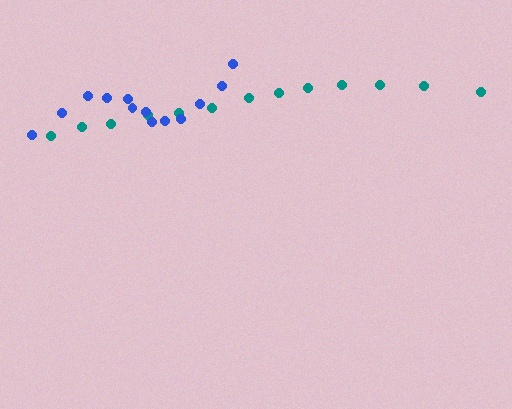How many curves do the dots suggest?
There are 2 distinct paths.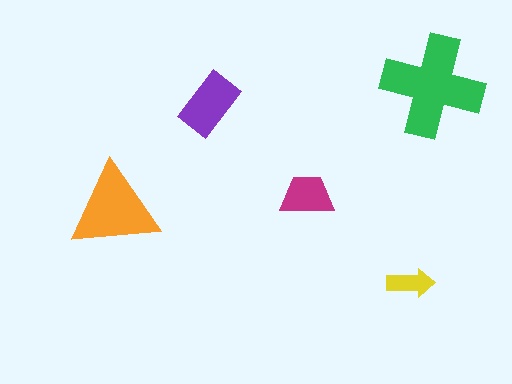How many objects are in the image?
There are 5 objects in the image.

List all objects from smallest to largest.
The yellow arrow, the magenta trapezoid, the purple rectangle, the orange triangle, the green cross.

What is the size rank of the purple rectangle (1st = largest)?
3rd.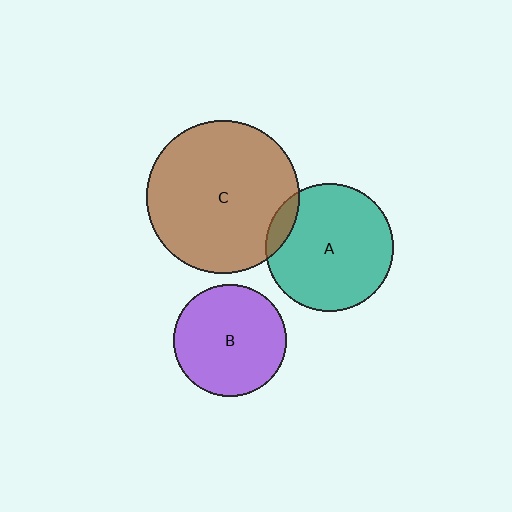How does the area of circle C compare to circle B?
Approximately 1.8 times.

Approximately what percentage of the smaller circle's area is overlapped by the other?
Approximately 10%.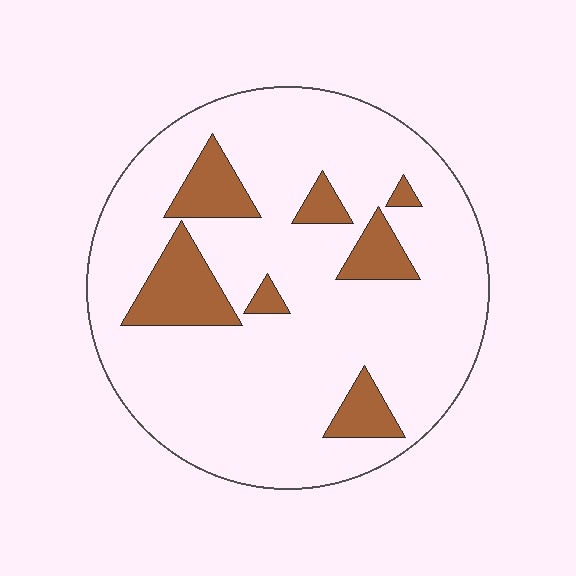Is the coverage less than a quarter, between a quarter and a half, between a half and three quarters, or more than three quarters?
Less than a quarter.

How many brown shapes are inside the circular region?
7.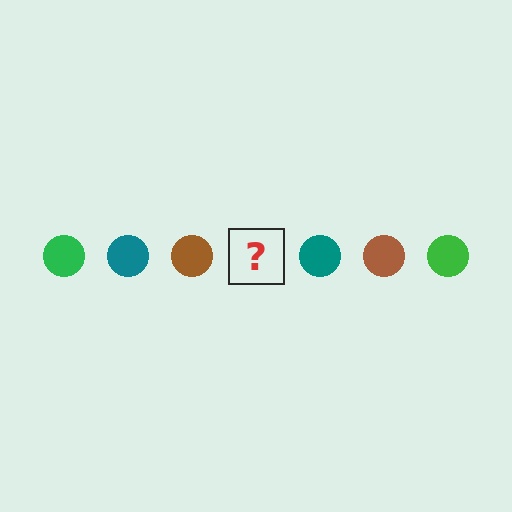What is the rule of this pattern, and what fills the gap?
The rule is that the pattern cycles through green, teal, brown circles. The gap should be filled with a green circle.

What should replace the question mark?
The question mark should be replaced with a green circle.